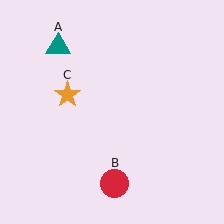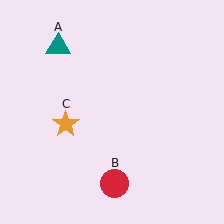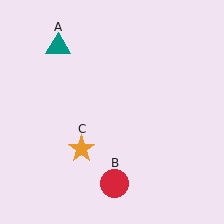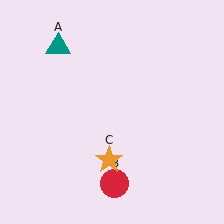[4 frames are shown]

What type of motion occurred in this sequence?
The orange star (object C) rotated counterclockwise around the center of the scene.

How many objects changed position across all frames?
1 object changed position: orange star (object C).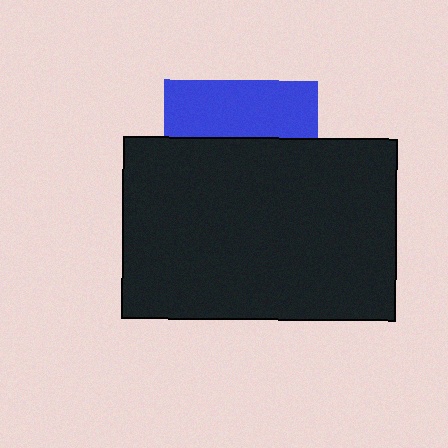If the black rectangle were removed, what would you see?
You would see the complete blue square.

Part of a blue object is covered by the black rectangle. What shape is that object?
It is a square.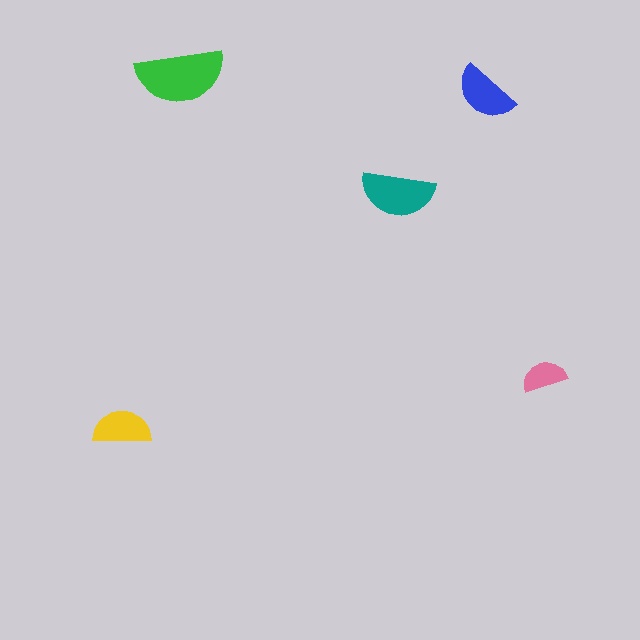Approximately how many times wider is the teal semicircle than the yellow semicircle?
About 1.5 times wider.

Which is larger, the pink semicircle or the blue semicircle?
The blue one.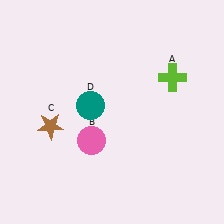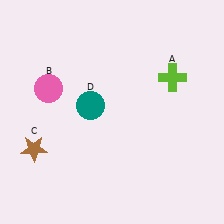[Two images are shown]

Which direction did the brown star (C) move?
The brown star (C) moved down.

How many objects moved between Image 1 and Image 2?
2 objects moved between the two images.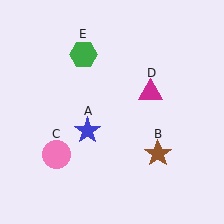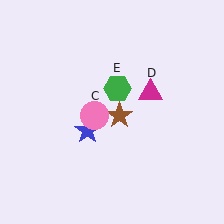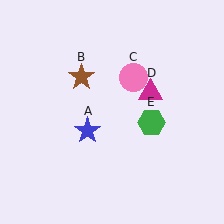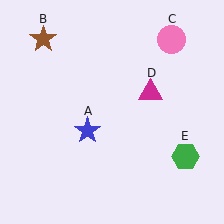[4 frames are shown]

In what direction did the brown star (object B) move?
The brown star (object B) moved up and to the left.